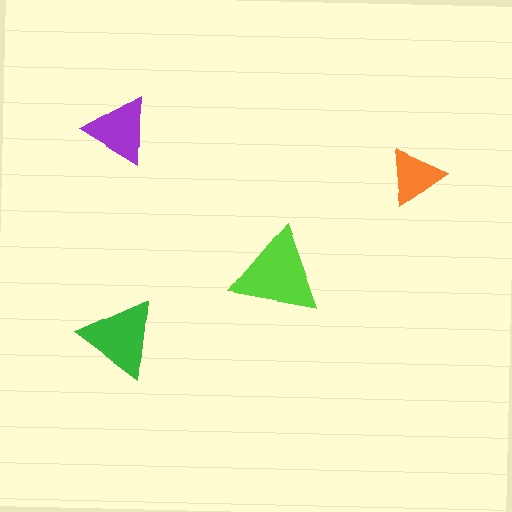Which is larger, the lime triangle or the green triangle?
The lime one.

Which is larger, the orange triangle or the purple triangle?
The purple one.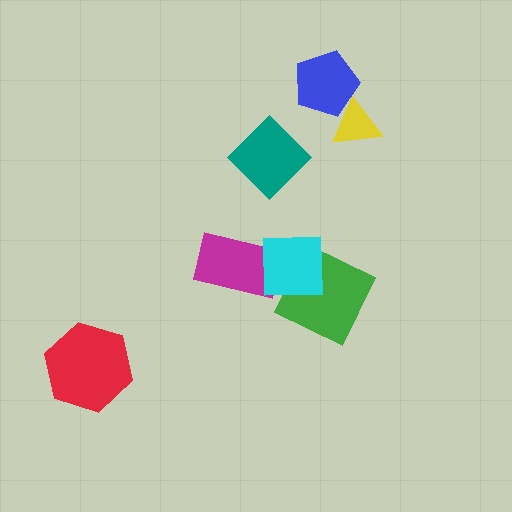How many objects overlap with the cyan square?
2 objects overlap with the cyan square.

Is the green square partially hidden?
Yes, it is partially covered by another shape.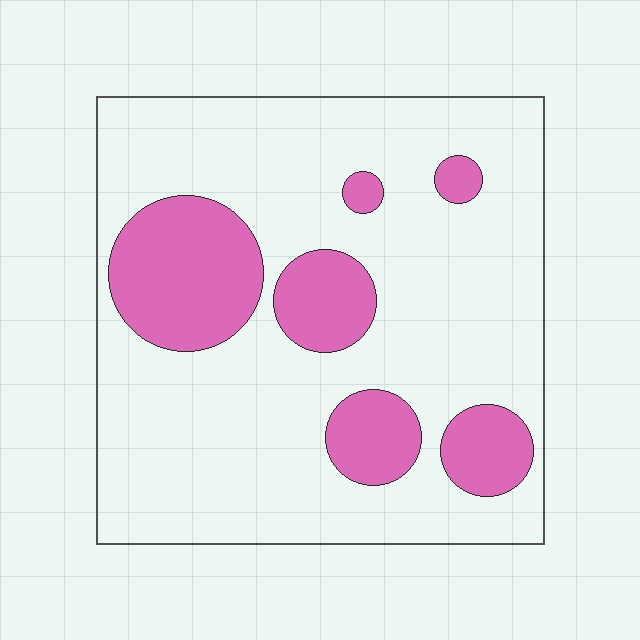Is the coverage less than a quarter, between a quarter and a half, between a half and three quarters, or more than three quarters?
Less than a quarter.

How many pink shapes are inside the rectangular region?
6.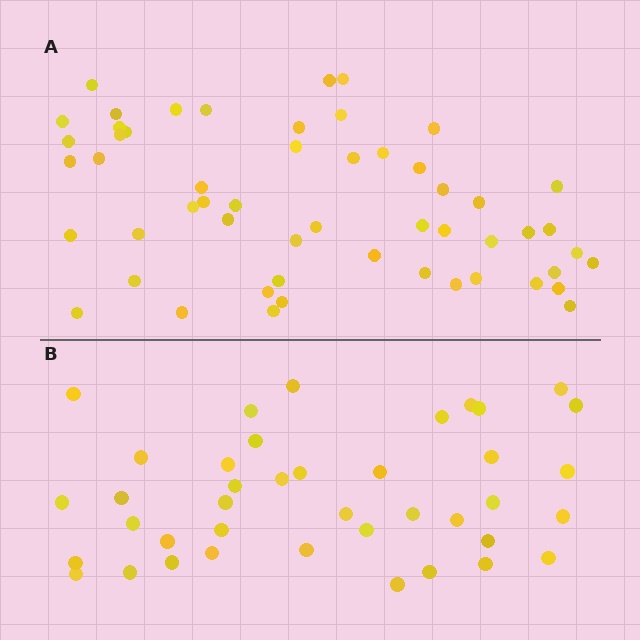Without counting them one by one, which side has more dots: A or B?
Region A (the top region) has more dots.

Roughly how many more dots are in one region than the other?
Region A has approximately 15 more dots than region B.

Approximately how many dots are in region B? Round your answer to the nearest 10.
About 40 dots.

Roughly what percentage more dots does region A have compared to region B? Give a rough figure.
About 35% more.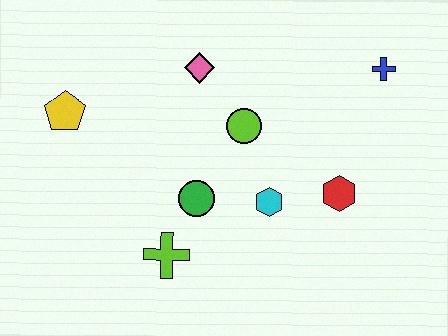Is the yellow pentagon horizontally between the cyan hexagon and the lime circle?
No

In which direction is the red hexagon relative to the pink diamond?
The red hexagon is to the right of the pink diamond.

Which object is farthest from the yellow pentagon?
The blue cross is farthest from the yellow pentagon.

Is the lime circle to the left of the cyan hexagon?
Yes